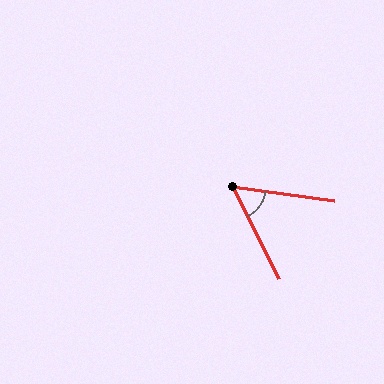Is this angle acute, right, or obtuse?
It is acute.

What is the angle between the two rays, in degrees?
Approximately 56 degrees.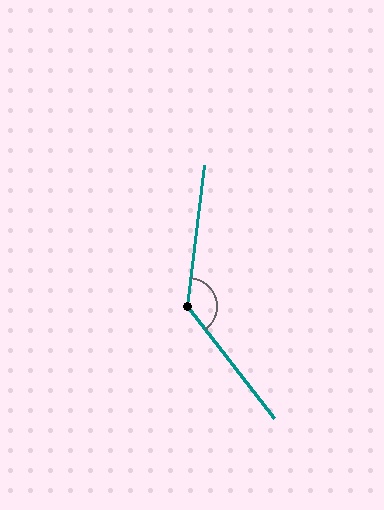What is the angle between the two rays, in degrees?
Approximately 135 degrees.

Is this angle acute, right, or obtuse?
It is obtuse.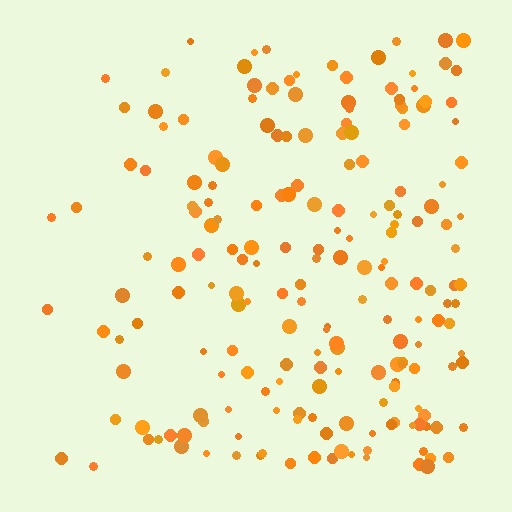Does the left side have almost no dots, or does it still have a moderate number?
Still a moderate number, just noticeably fewer than the right.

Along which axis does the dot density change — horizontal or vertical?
Horizontal.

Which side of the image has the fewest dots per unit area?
The left.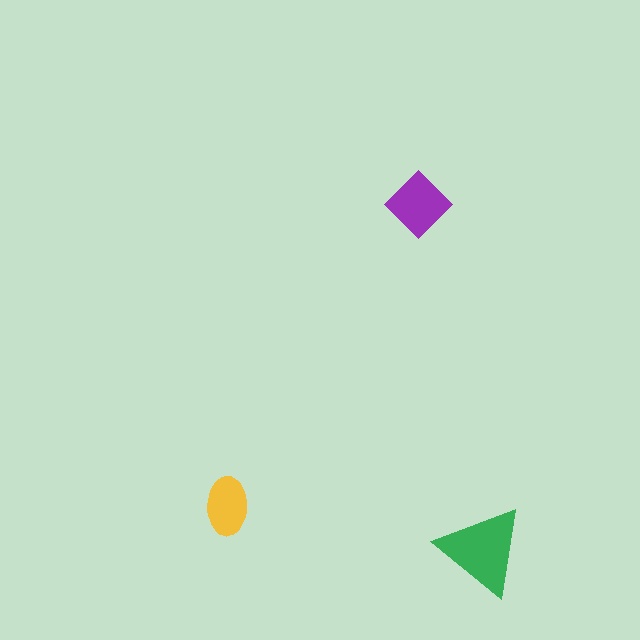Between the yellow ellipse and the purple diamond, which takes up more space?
The purple diamond.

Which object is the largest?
The green triangle.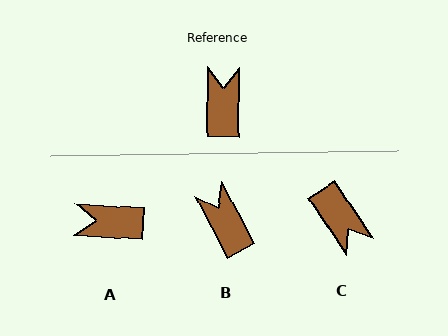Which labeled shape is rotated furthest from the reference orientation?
C, about 146 degrees away.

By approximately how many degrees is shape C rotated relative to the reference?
Approximately 146 degrees clockwise.